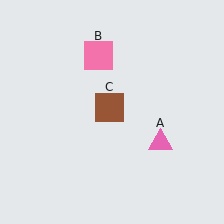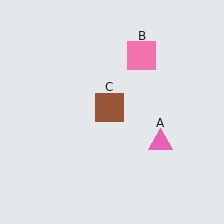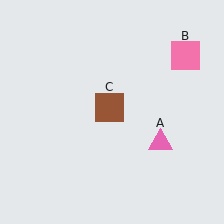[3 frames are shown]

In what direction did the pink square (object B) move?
The pink square (object B) moved right.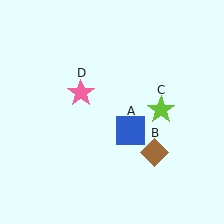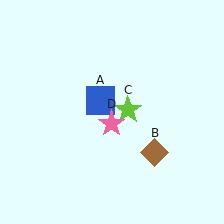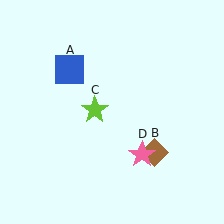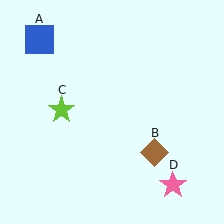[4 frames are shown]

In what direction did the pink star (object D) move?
The pink star (object D) moved down and to the right.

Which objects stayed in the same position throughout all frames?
Brown diamond (object B) remained stationary.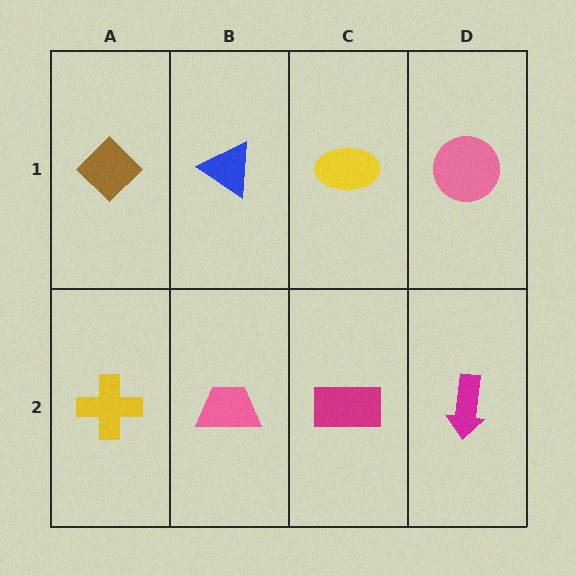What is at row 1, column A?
A brown diamond.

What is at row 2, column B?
A pink trapezoid.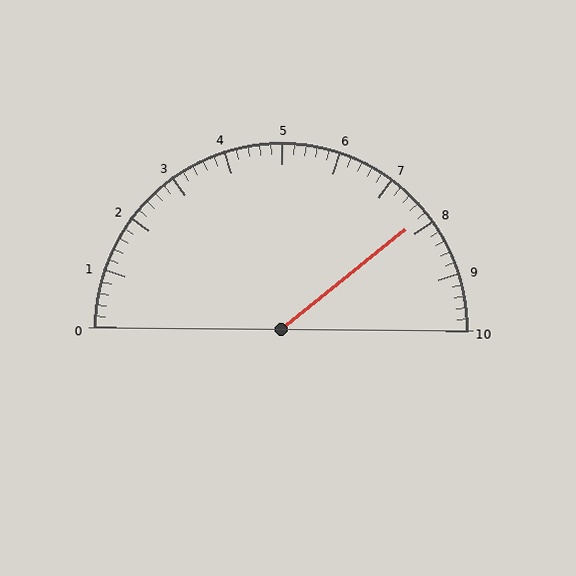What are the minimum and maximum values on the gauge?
The gauge ranges from 0 to 10.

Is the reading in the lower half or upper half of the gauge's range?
The reading is in the upper half of the range (0 to 10).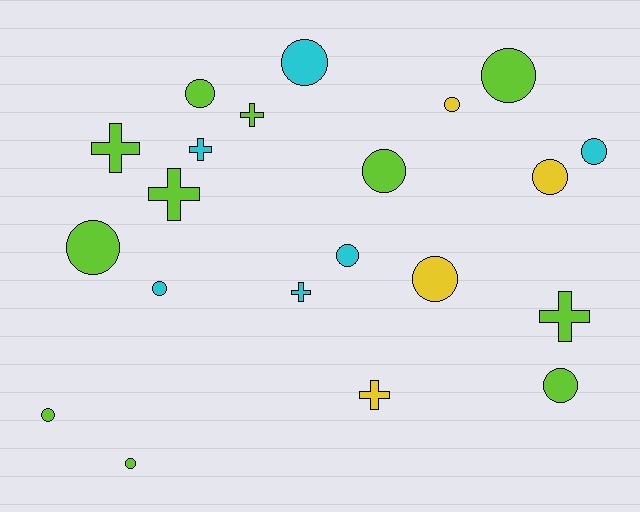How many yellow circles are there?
There are 3 yellow circles.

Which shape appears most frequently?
Circle, with 14 objects.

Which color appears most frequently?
Lime, with 11 objects.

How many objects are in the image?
There are 21 objects.